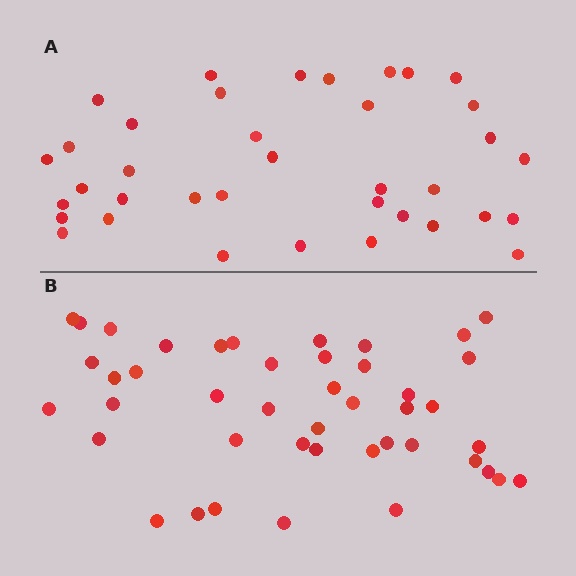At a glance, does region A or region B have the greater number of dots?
Region B (the bottom region) has more dots.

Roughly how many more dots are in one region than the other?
Region B has roughly 8 or so more dots than region A.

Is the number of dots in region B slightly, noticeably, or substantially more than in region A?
Region B has only slightly more — the two regions are fairly close. The ratio is roughly 1.2 to 1.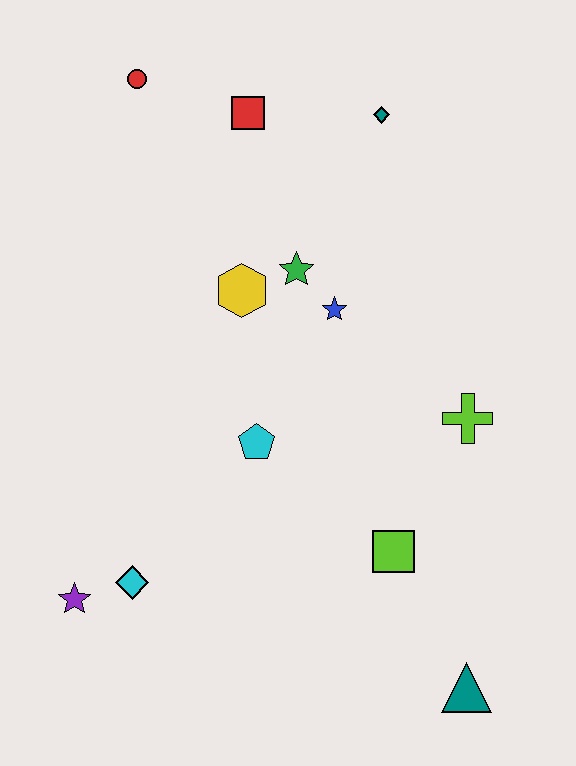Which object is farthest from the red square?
The teal triangle is farthest from the red square.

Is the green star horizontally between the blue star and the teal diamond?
No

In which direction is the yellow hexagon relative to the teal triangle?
The yellow hexagon is above the teal triangle.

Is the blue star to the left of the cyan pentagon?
No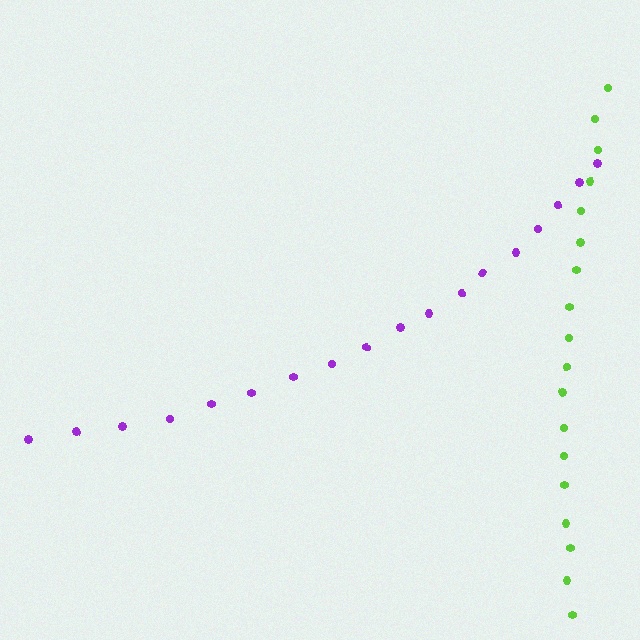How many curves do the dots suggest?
There are 2 distinct paths.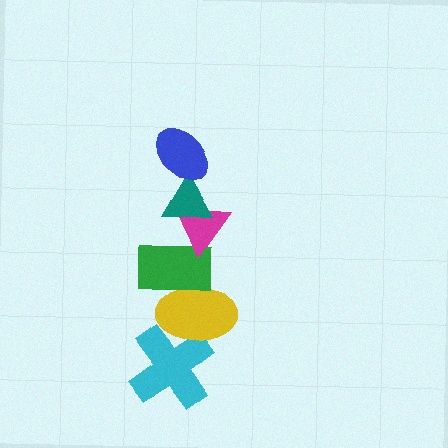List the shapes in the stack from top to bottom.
From top to bottom: the blue ellipse, the teal triangle, the magenta triangle, the green rectangle, the yellow ellipse, the cyan cross.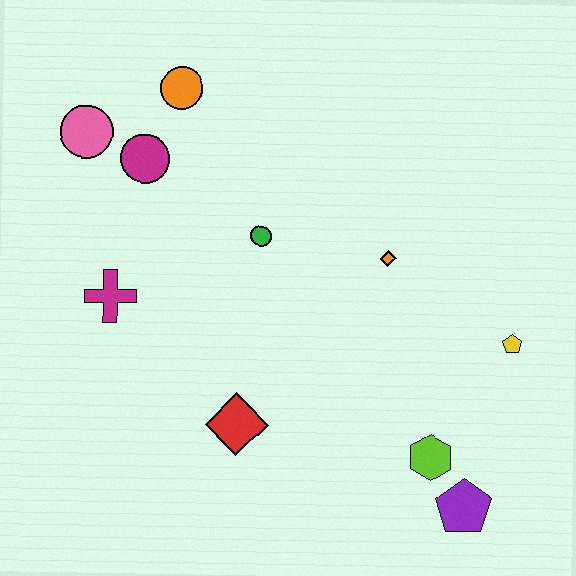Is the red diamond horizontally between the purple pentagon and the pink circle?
Yes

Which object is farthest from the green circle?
The purple pentagon is farthest from the green circle.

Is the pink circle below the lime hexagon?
No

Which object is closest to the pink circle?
The magenta circle is closest to the pink circle.